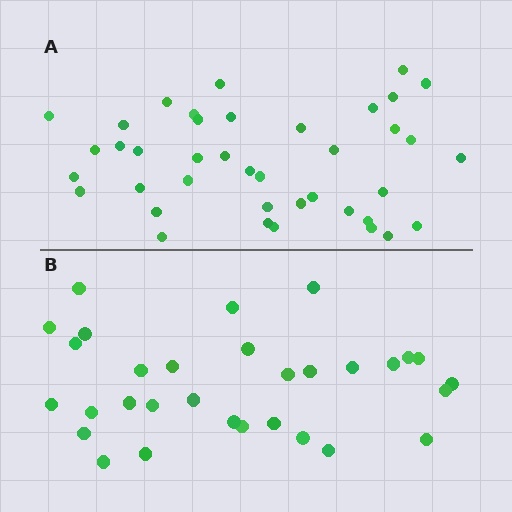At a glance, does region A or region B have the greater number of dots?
Region A (the top region) has more dots.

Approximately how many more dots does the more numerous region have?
Region A has roughly 8 or so more dots than region B.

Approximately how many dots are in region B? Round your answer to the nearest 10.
About 30 dots. (The exact count is 31, which rounds to 30.)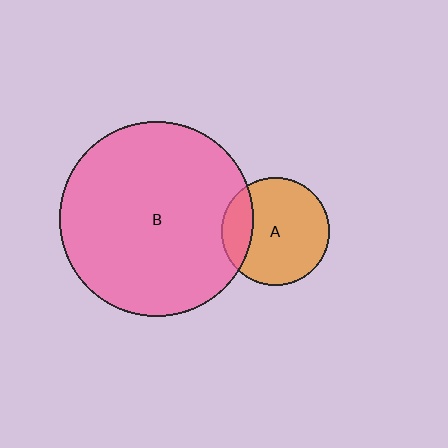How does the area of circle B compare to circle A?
Approximately 3.2 times.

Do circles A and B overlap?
Yes.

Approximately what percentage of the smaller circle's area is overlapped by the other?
Approximately 20%.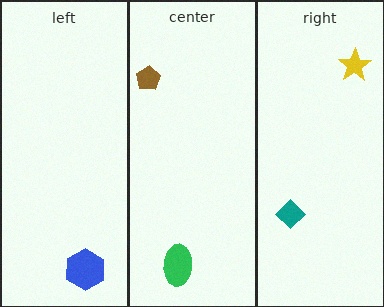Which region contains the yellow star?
The right region.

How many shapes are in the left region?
1.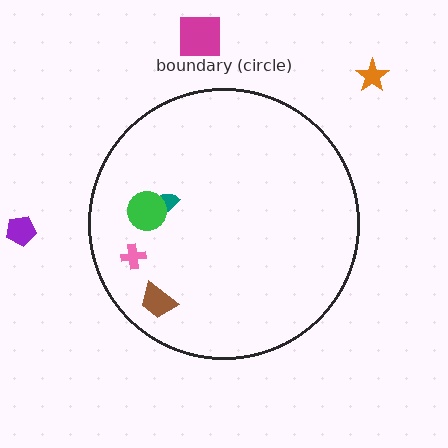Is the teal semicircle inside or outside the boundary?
Inside.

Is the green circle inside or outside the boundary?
Inside.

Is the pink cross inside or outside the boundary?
Inside.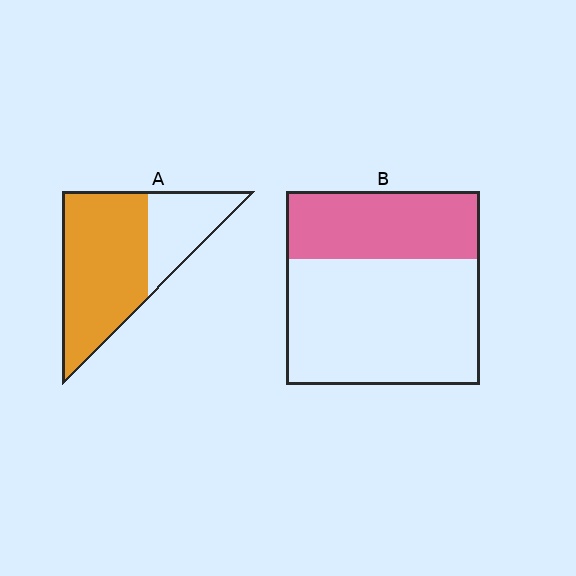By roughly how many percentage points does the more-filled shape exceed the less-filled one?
By roughly 35 percentage points (A over B).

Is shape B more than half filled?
No.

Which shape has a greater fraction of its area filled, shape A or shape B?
Shape A.